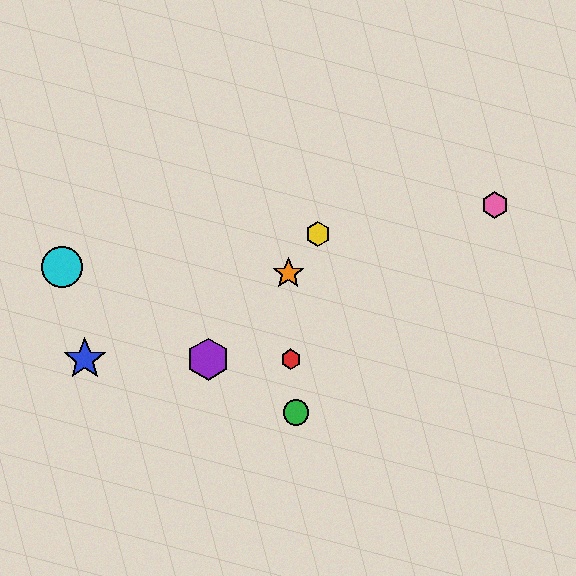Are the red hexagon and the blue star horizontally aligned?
Yes, both are at y≈359.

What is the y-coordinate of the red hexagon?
The red hexagon is at y≈359.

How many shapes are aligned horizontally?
3 shapes (the red hexagon, the blue star, the purple hexagon) are aligned horizontally.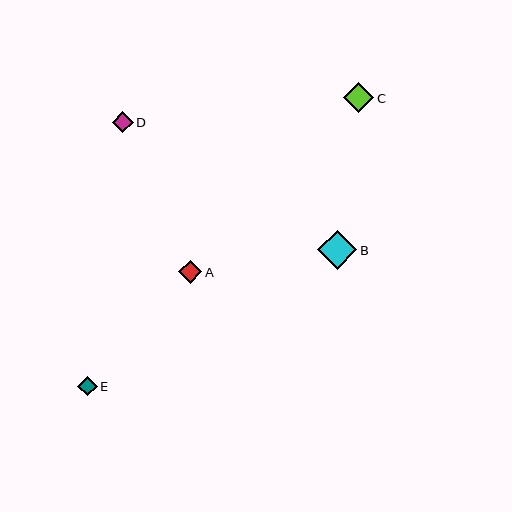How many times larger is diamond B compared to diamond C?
Diamond B is approximately 1.3 times the size of diamond C.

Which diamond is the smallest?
Diamond E is the smallest with a size of approximately 19 pixels.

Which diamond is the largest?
Diamond B is the largest with a size of approximately 39 pixels.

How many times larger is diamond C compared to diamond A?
Diamond C is approximately 1.3 times the size of diamond A.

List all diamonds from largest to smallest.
From largest to smallest: B, C, A, D, E.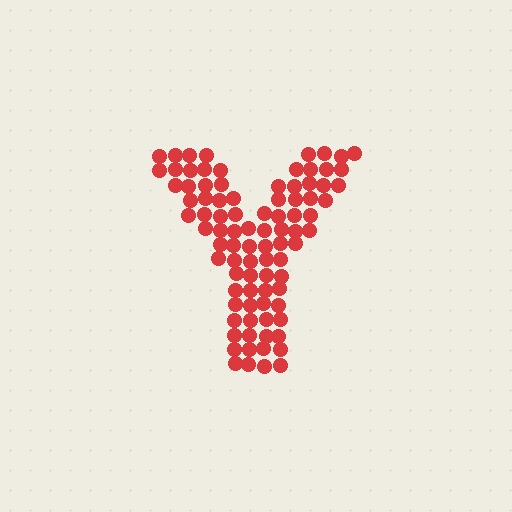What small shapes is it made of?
It is made of small circles.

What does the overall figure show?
The overall figure shows the letter Y.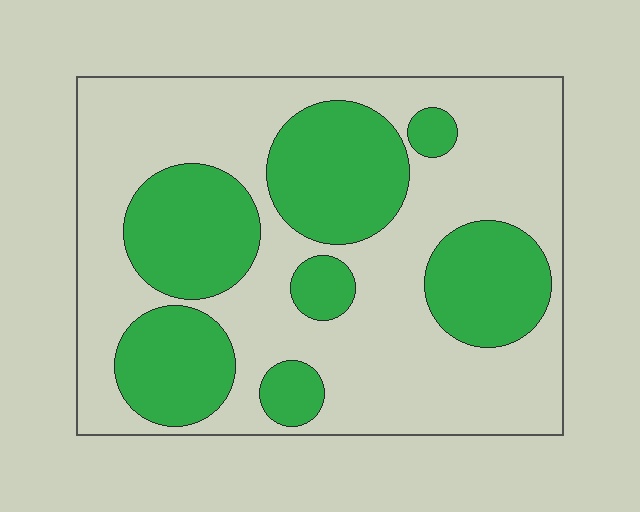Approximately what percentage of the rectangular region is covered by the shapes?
Approximately 35%.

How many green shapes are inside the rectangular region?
7.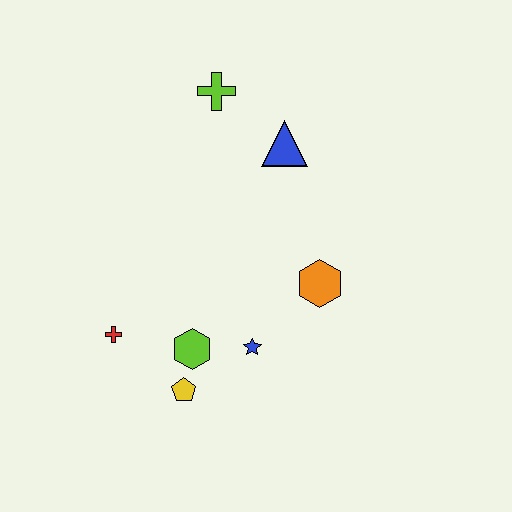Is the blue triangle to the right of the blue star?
Yes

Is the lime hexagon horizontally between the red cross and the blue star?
Yes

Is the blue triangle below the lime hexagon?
No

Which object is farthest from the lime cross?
The yellow pentagon is farthest from the lime cross.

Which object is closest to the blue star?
The lime hexagon is closest to the blue star.